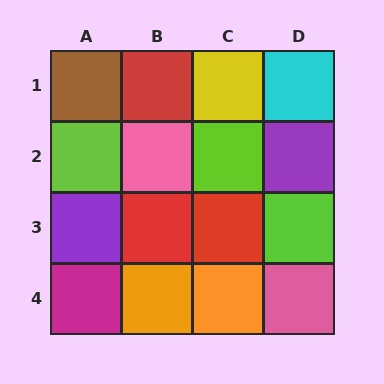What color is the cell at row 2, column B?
Pink.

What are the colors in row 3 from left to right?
Purple, red, red, lime.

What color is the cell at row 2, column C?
Lime.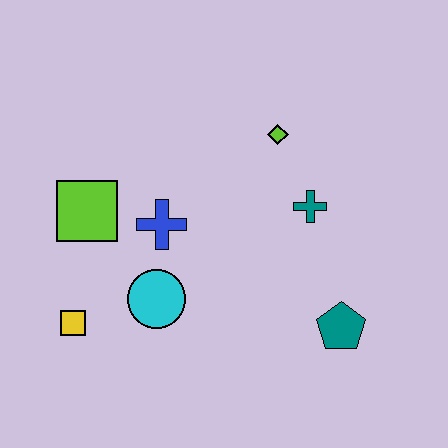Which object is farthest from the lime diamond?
The yellow square is farthest from the lime diamond.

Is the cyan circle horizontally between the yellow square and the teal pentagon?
Yes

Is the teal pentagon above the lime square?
No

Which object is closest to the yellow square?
The cyan circle is closest to the yellow square.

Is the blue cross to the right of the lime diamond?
No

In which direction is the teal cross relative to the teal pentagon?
The teal cross is above the teal pentagon.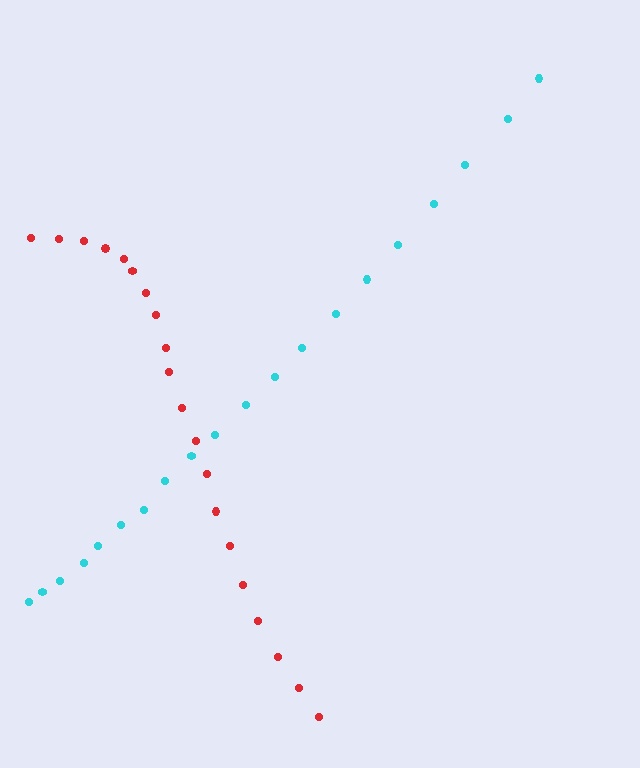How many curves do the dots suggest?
There are 2 distinct paths.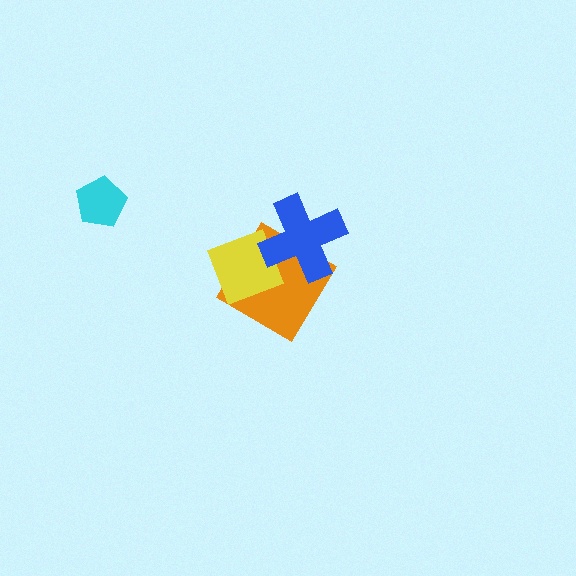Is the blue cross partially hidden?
No, no other shape covers it.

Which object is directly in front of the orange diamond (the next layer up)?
The yellow square is directly in front of the orange diamond.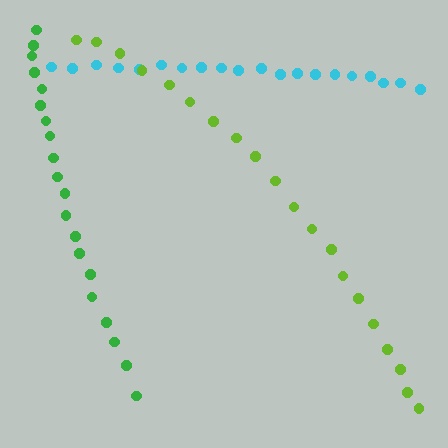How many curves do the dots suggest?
There are 3 distinct paths.